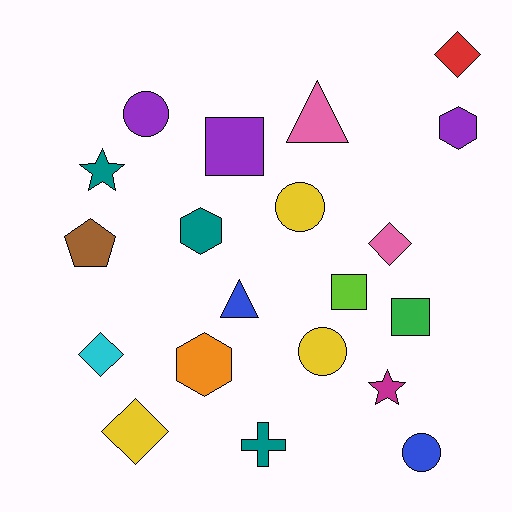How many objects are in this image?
There are 20 objects.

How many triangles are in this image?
There are 2 triangles.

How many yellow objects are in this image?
There are 3 yellow objects.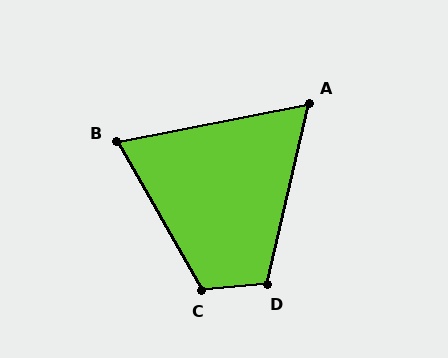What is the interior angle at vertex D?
Approximately 109 degrees (obtuse).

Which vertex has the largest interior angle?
C, at approximately 114 degrees.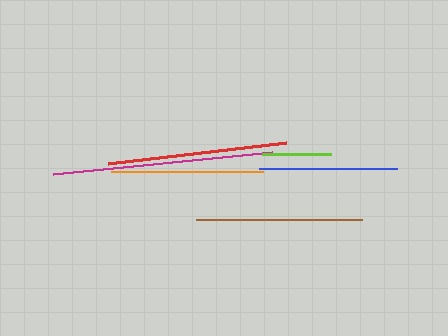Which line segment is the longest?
The magenta line is the longest at approximately 220 pixels.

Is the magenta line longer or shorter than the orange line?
The magenta line is longer than the orange line.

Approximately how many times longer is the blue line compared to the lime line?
The blue line is approximately 2.0 times the length of the lime line.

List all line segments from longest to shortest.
From longest to shortest: magenta, red, brown, orange, blue, lime.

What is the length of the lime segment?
The lime segment is approximately 69 pixels long.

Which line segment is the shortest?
The lime line is the shortest at approximately 69 pixels.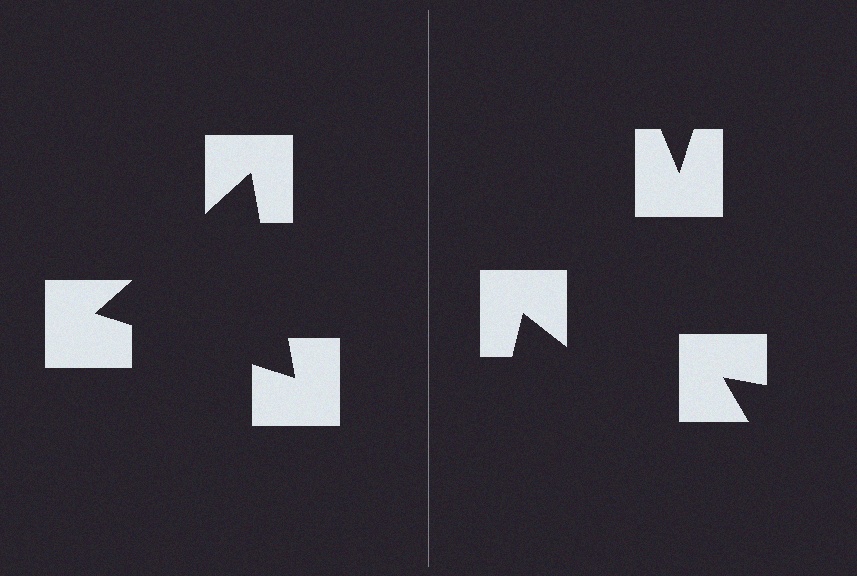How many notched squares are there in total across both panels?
6 — 3 on each side.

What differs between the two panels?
The notched squares are positioned identically on both sides; only the wedge orientations differ. On the left they align to a triangle; on the right they are misaligned.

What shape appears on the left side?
An illusory triangle.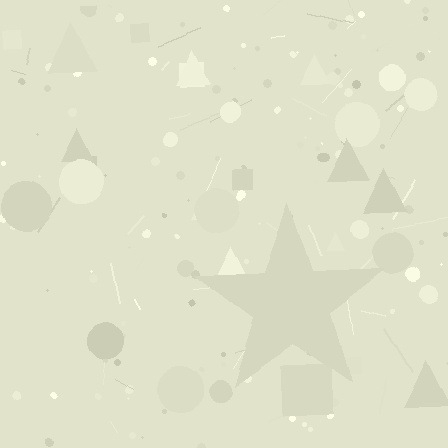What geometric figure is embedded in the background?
A star is embedded in the background.